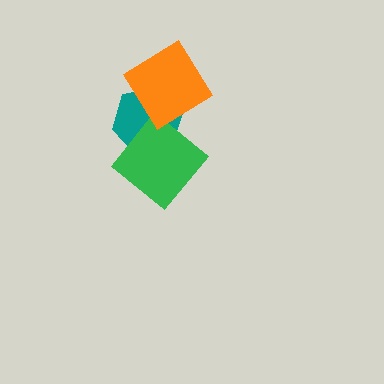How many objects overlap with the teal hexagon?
2 objects overlap with the teal hexagon.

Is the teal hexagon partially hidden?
Yes, it is partially covered by another shape.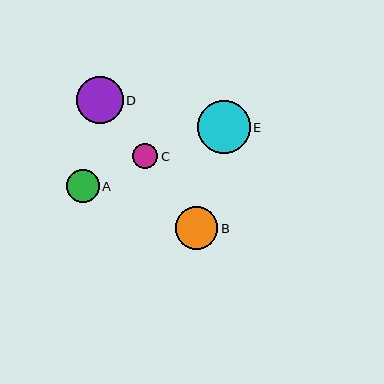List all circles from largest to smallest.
From largest to smallest: E, D, B, A, C.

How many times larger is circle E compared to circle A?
Circle E is approximately 1.6 times the size of circle A.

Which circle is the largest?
Circle E is the largest with a size of approximately 53 pixels.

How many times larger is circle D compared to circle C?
Circle D is approximately 1.9 times the size of circle C.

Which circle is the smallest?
Circle C is the smallest with a size of approximately 25 pixels.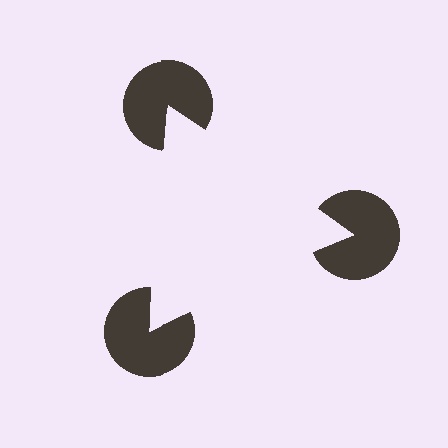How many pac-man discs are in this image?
There are 3 — one at each vertex of the illusory triangle.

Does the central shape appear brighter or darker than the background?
It typically appears slightly brighter than the background, even though no actual brightness change is drawn.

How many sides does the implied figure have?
3 sides.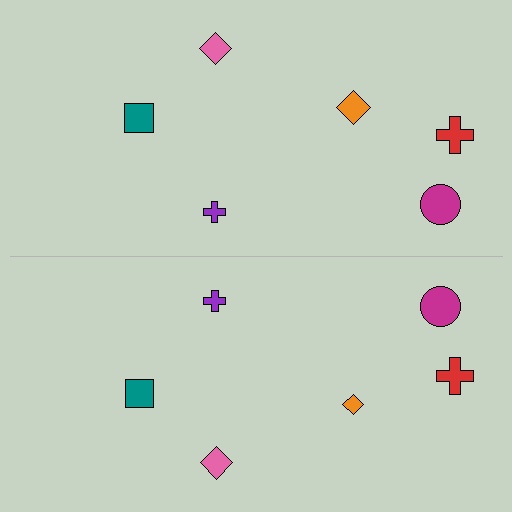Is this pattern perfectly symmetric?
No, the pattern is not perfectly symmetric. The orange diamond on the bottom side has a different size than its mirror counterpart.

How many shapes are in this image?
There are 12 shapes in this image.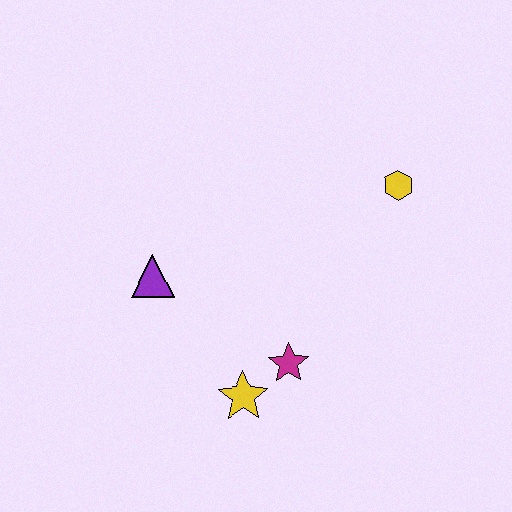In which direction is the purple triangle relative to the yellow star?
The purple triangle is above the yellow star.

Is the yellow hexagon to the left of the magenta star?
No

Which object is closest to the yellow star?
The magenta star is closest to the yellow star.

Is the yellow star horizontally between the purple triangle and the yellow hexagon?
Yes